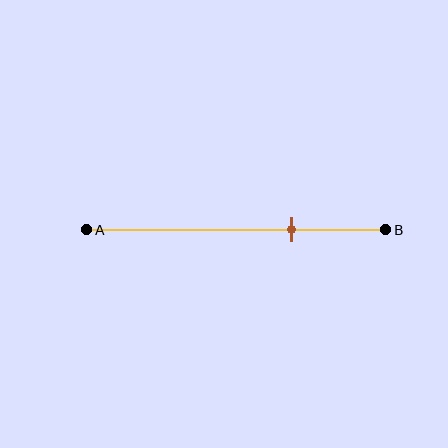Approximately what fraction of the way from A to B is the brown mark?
The brown mark is approximately 70% of the way from A to B.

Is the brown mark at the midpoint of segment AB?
No, the mark is at about 70% from A, not at the 50% midpoint.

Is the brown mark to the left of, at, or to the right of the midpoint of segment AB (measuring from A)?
The brown mark is to the right of the midpoint of segment AB.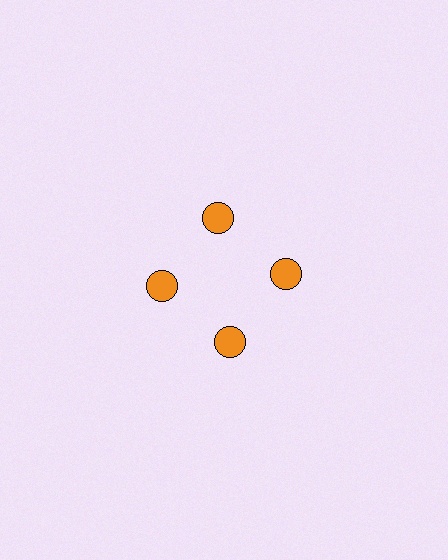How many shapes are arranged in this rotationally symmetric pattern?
There are 4 shapes, arranged in 4 groups of 1.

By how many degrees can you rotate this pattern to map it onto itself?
The pattern maps onto itself every 90 degrees of rotation.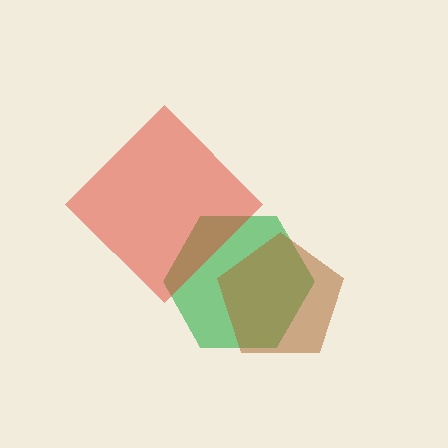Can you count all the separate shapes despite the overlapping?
Yes, there are 3 separate shapes.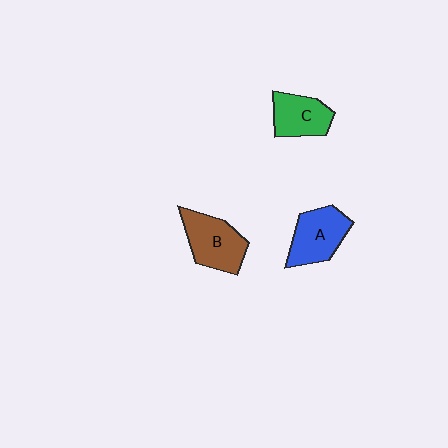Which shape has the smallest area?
Shape C (green).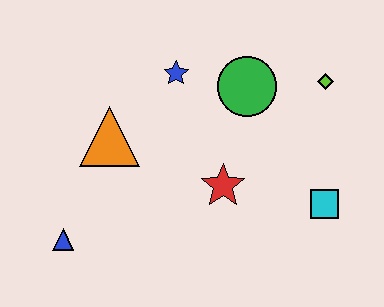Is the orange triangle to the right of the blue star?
No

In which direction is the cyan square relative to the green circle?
The cyan square is below the green circle.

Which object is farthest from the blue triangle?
The lime diamond is farthest from the blue triangle.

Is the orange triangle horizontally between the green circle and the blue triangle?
Yes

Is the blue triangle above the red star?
No